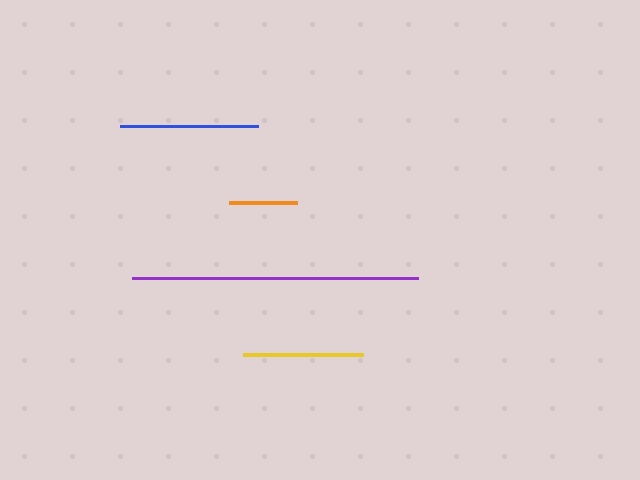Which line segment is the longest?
The purple line is the longest at approximately 285 pixels.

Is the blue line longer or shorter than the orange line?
The blue line is longer than the orange line.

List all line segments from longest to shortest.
From longest to shortest: purple, blue, yellow, orange.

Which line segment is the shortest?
The orange line is the shortest at approximately 68 pixels.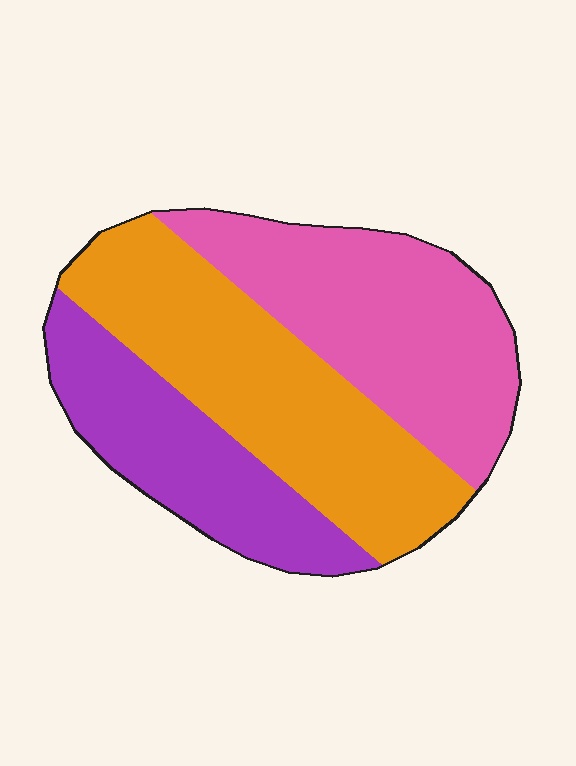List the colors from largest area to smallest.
From largest to smallest: orange, pink, purple.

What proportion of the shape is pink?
Pink covers around 35% of the shape.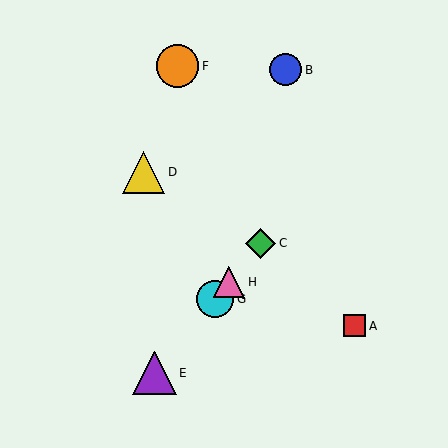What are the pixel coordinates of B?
Object B is at (286, 70).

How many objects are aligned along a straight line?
4 objects (C, E, G, H) are aligned along a straight line.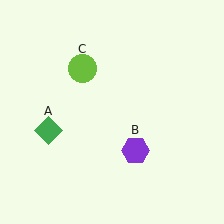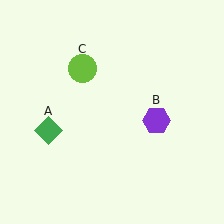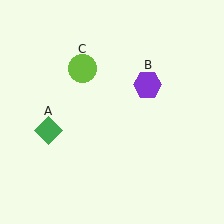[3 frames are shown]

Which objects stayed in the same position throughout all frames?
Green diamond (object A) and lime circle (object C) remained stationary.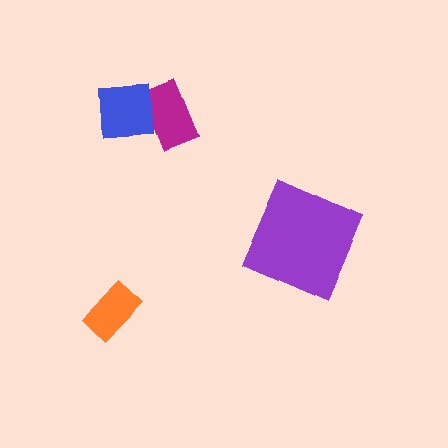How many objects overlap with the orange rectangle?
0 objects overlap with the orange rectangle.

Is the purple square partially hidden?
No, no other shape covers it.